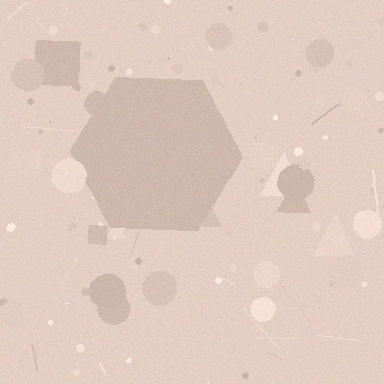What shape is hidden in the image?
A hexagon is hidden in the image.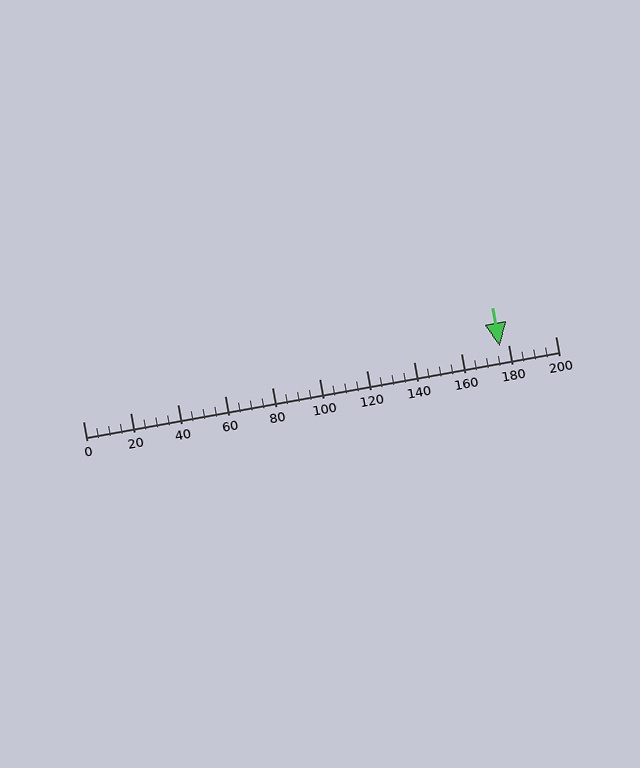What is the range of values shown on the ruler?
The ruler shows values from 0 to 200.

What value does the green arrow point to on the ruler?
The green arrow points to approximately 176.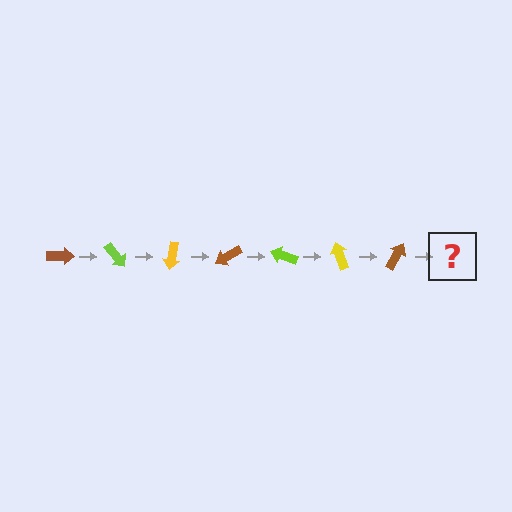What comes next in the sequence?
The next element should be a lime arrow, rotated 350 degrees from the start.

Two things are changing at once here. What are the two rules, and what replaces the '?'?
The two rules are that it rotates 50 degrees each step and the color cycles through brown, lime, and yellow. The '?' should be a lime arrow, rotated 350 degrees from the start.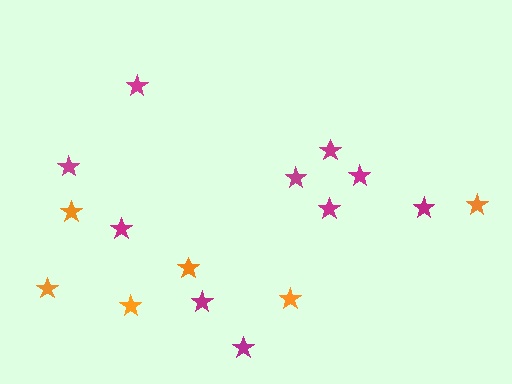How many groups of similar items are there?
There are 2 groups: one group of magenta stars (10) and one group of orange stars (6).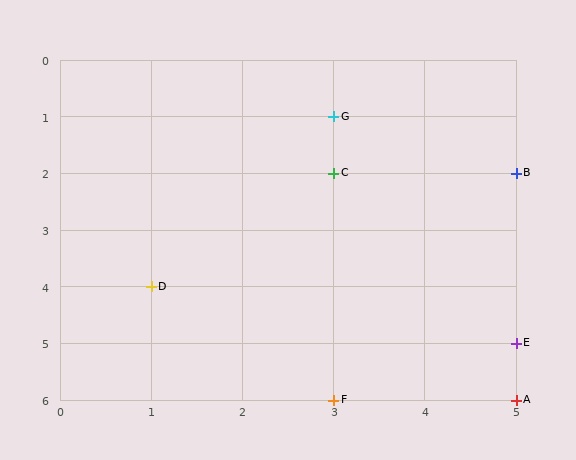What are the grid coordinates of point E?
Point E is at grid coordinates (5, 5).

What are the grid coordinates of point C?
Point C is at grid coordinates (3, 2).